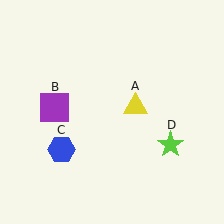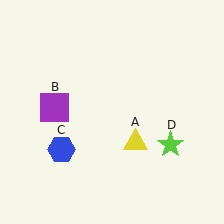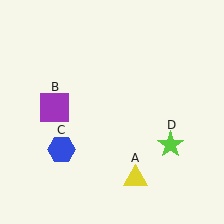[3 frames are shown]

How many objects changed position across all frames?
1 object changed position: yellow triangle (object A).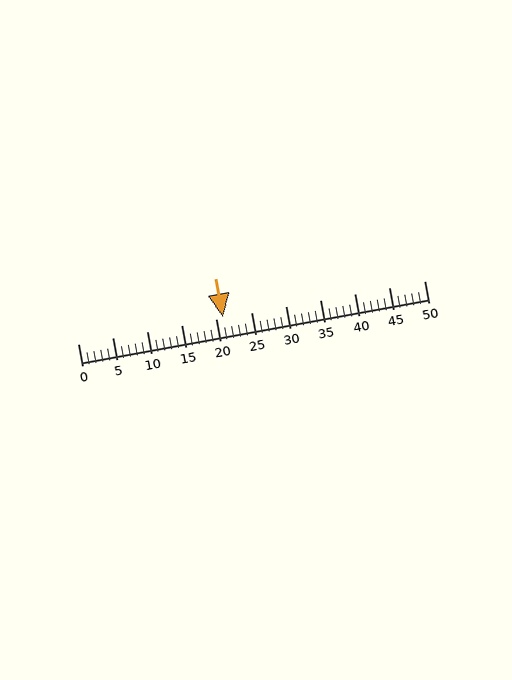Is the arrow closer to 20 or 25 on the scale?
The arrow is closer to 20.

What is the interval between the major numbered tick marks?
The major tick marks are spaced 5 units apart.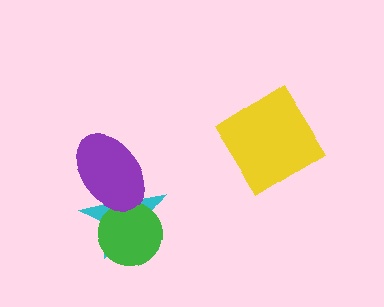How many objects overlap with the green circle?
2 objects overlap with the green circle.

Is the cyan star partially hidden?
Yes, it is partially covered by another shape.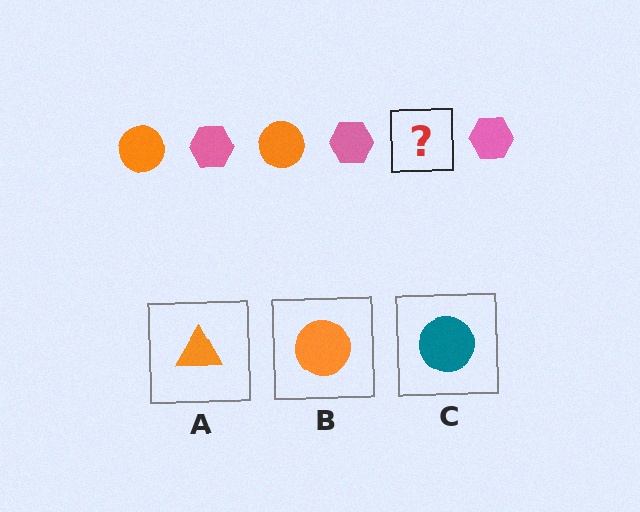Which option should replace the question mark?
Option B.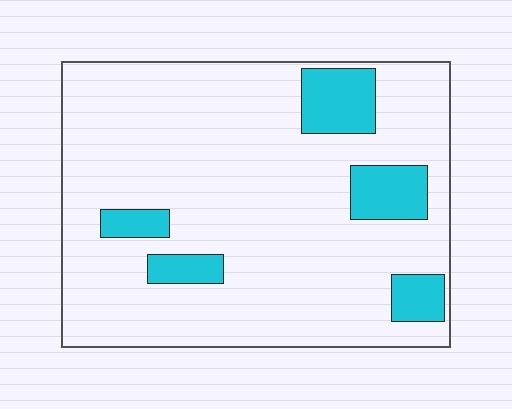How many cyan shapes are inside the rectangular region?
5.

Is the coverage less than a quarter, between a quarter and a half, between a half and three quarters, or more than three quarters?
Less than a quarter.